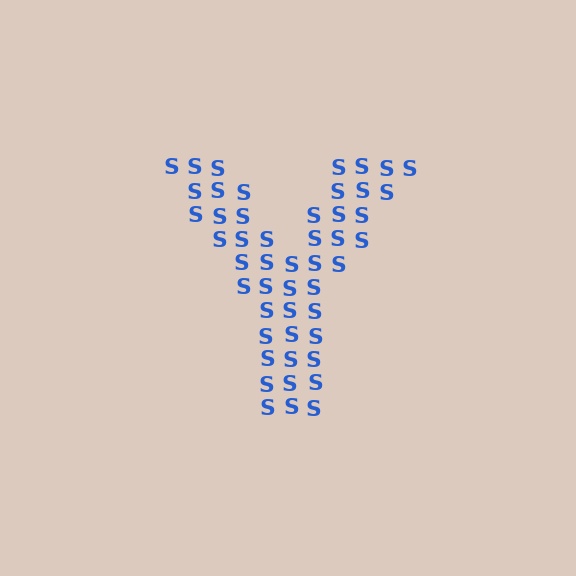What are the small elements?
The small elements are letter S's.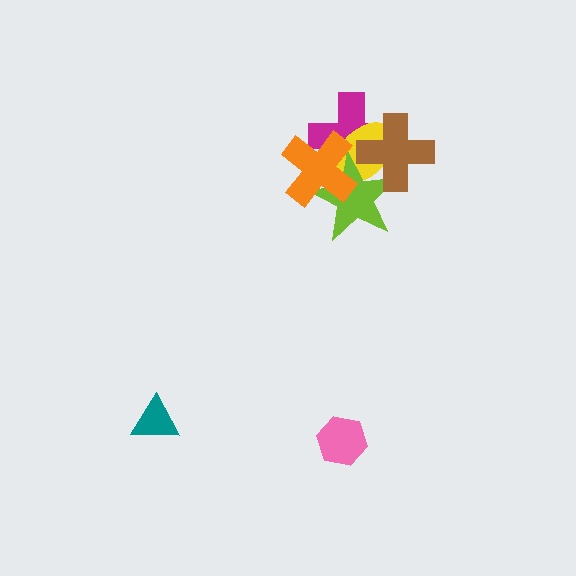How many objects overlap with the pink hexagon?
0 objects overlap with the pink hexagon.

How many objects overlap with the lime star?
4 objects overlap with the lime star.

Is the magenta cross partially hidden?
Yes, it is partially covered by another shape.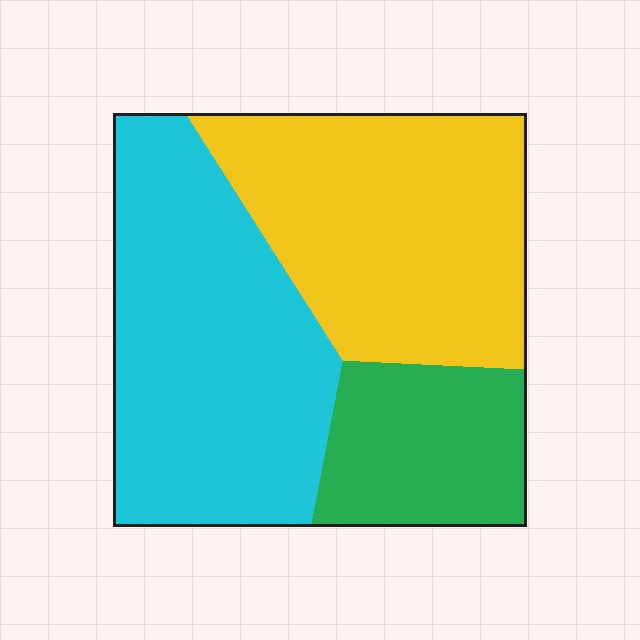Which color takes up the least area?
Green, at roughly 20%.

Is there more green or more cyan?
Cyan.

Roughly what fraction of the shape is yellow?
Yellow takes up about three eighths (3/8) of the shape.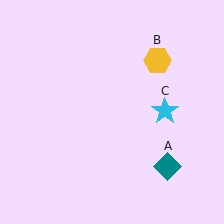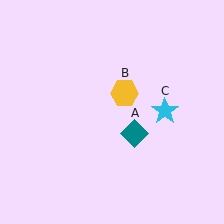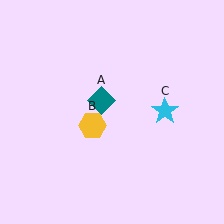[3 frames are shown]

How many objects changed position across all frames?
2 objects changed position: teal diamond (object A), yellow hexagon (object B).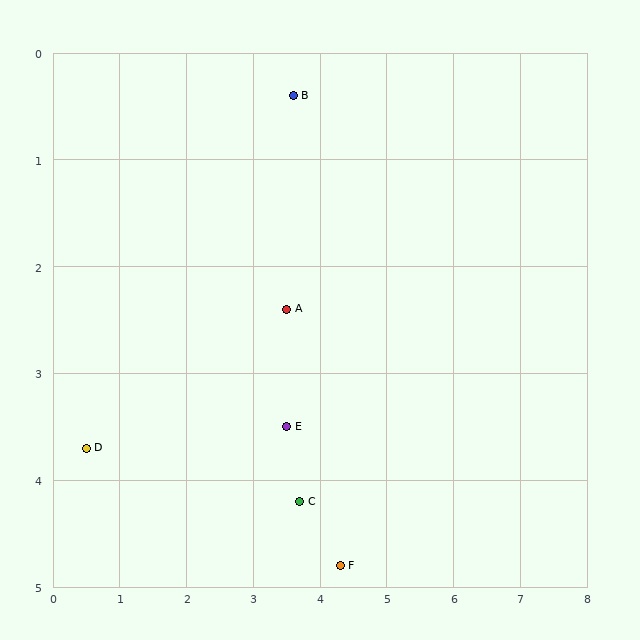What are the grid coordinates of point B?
Point B is at approximately (3.6, 0.4).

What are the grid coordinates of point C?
Point C is at approximately (3.7, 4.2).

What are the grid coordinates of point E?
Point E is at approximately (3.5, 3.5).